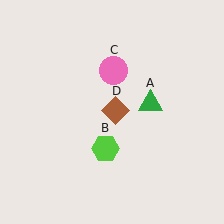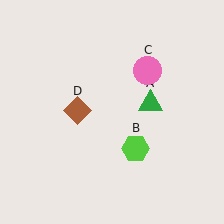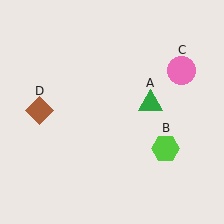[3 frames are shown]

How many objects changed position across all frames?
3 objects changed position: lime hexagon (object B), pink circle (object C), brown diamond (object D).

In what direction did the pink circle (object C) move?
The pink circle (object C) moved right.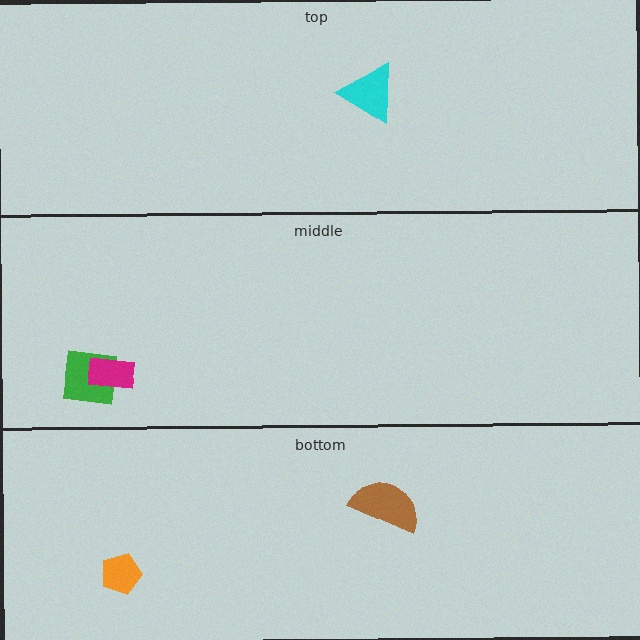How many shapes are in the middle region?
2.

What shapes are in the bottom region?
The brown semicircle, the orange pentagon.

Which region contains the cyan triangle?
The top region.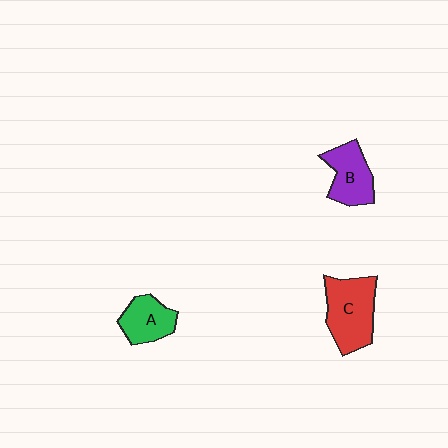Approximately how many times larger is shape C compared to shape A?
Approximately 1.6 times.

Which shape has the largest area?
Shape C (red).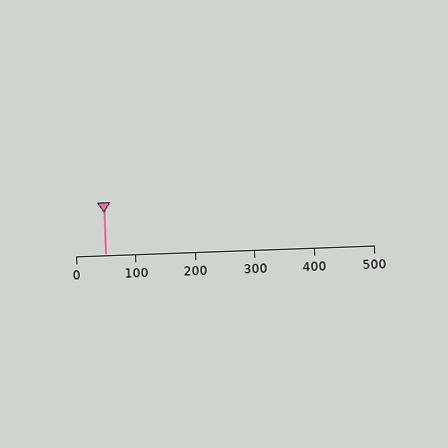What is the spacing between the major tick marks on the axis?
The major ticks are spaced 100 apart.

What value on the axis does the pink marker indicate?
The marker indicates approximately 50.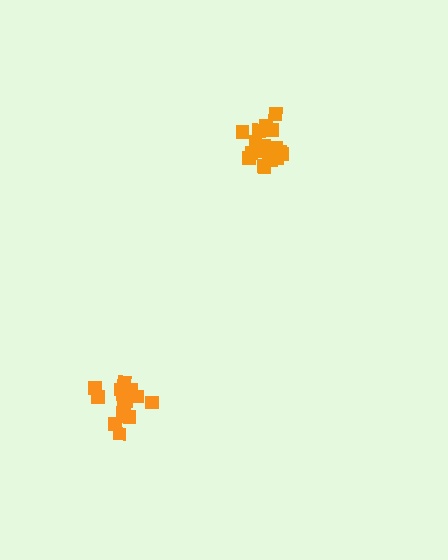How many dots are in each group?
Group 1: 16 dots, Group 2: 19 dots (35 total).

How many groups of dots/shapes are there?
There are 2 groups.